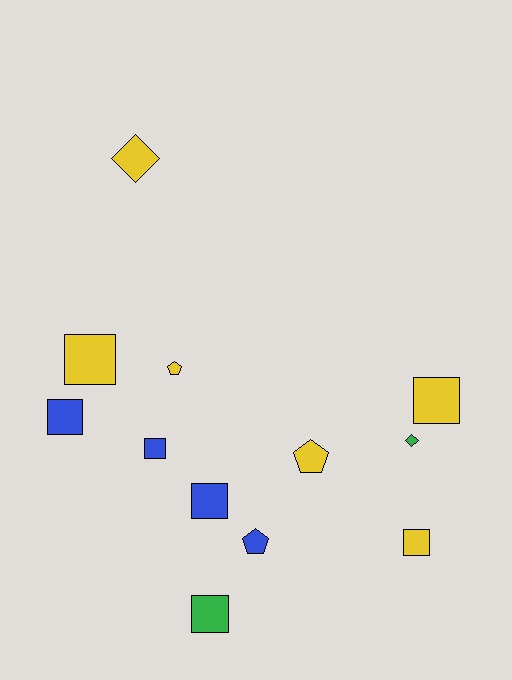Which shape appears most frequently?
Square, with 7 objects.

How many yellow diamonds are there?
There is 1 yellow diamond.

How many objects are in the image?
There are 12 objects.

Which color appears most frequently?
Yellow, with 6 objects.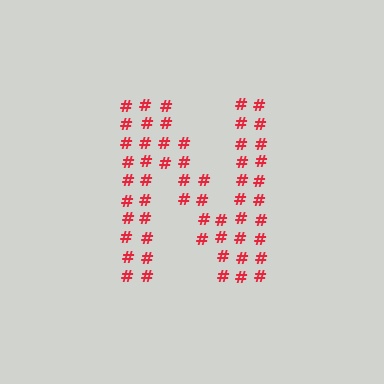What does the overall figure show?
The overall figure shows the letter N.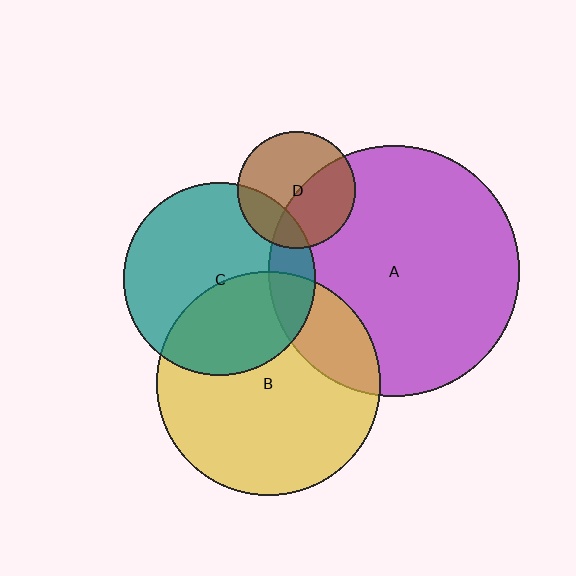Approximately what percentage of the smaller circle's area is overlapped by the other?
Approximately 15%.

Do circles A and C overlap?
Yes.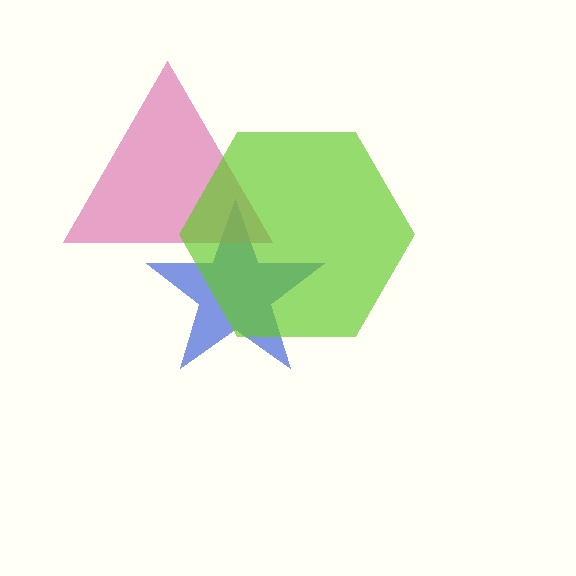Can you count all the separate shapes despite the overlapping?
Yes, there are 3 separate shapes.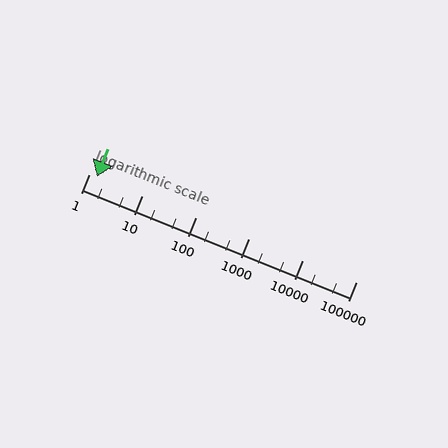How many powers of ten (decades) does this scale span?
The scale spans 5 decades, from 1 to 100000.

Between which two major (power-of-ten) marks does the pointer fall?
The pointer is between 1 and 10.